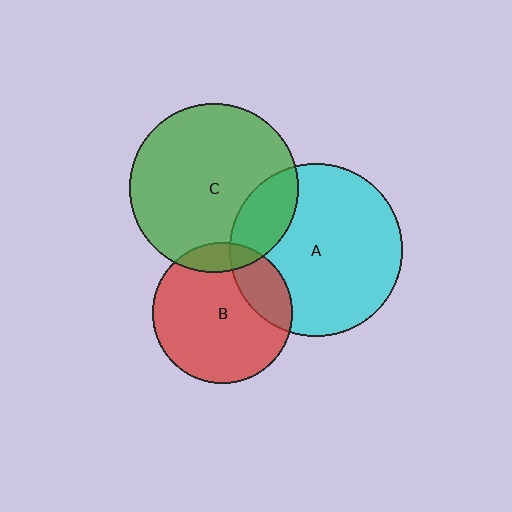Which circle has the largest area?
Circle A (cyan).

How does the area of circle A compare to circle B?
Approximately 1.5 times.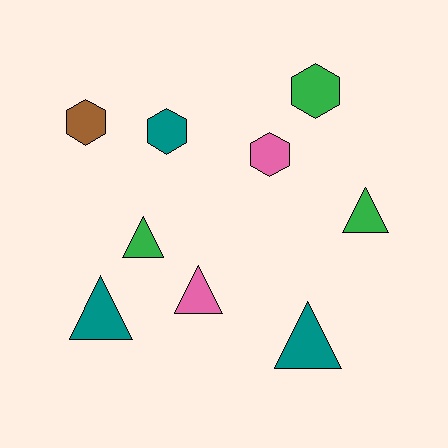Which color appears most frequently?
Teal, with 3 objects.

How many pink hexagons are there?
There is 1 pink hexagon.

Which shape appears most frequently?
Triangle, with 5 objects.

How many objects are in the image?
There are 9 objects.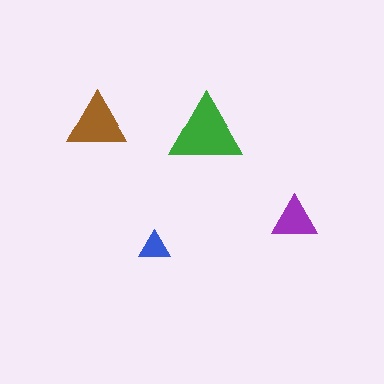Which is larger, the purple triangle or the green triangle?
The green one.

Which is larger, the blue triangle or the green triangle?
The green one.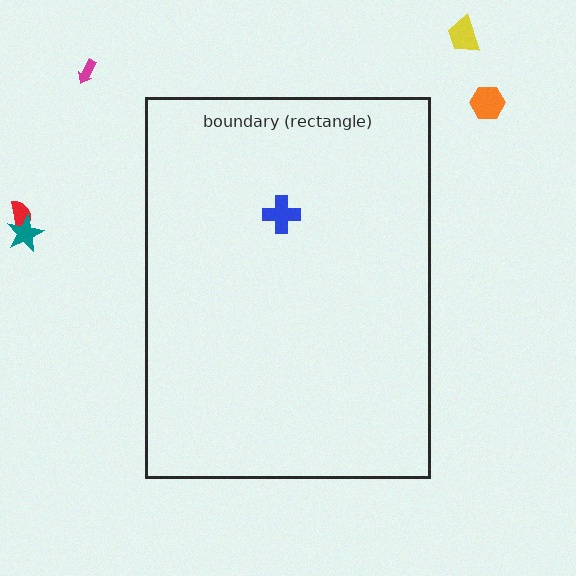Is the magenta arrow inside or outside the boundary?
Outside.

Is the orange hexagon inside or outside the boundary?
Outside.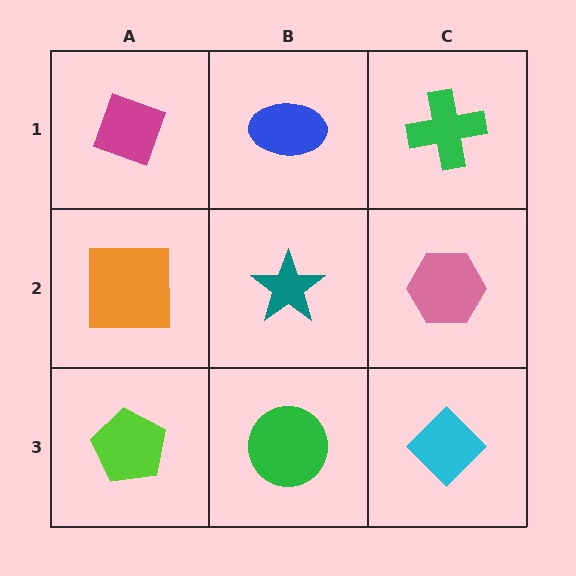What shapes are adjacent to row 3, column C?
A pink hexagon (row 2, column C), a green circle (row 3, column B).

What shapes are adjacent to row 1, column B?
A teal star (row 2, column B), a magenta diamond (row 1, column A), a green cross (row 1, column C).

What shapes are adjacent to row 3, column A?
An orange square (row 2, column A), a green circle (row 3, column B).